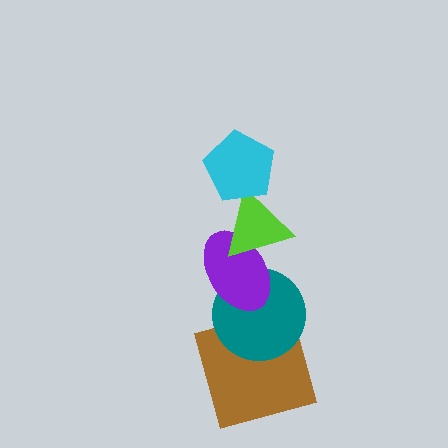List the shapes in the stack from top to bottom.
From top to bottom: the cyan pentagon, the lime triangle, the purple ellipse, the teal circle, the brown square.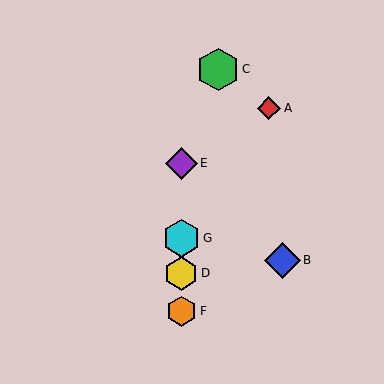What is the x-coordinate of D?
Object D is at x≈181.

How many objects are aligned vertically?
4 objects (D, E, F, G) are aligned vertically.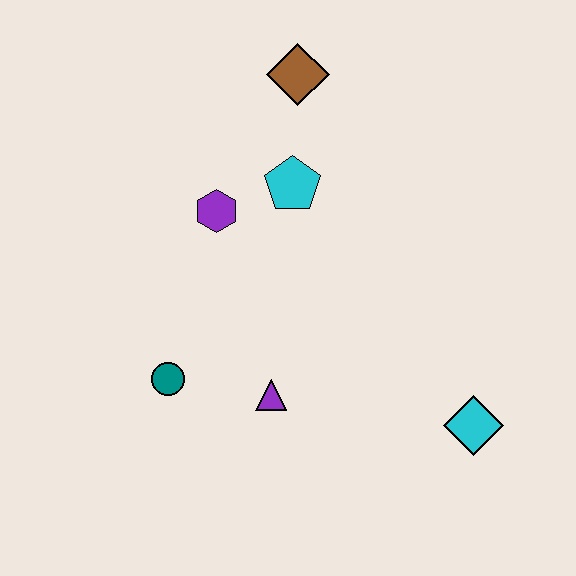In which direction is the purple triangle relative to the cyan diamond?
The purple triangle is to the left of the cyan diamond.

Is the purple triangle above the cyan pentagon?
No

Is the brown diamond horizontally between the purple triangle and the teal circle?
No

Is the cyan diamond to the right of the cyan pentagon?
Yes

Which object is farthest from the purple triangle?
The brown diamond is farthest from the purple triangle.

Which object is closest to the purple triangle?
The teal circle is closest to the purple triangle.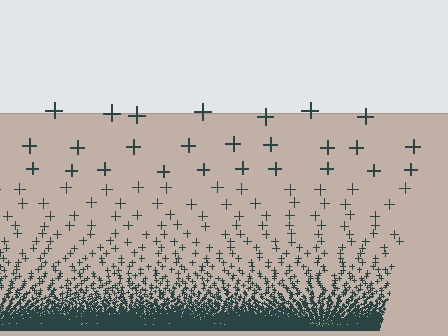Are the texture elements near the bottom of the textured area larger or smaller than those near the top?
Smaller. The gradient is inverted — elements near the bottom are smaller and denser.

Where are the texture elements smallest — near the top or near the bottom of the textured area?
Near the bottom.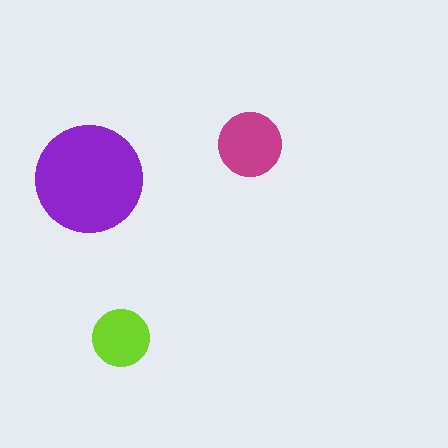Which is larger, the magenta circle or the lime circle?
The magenta one.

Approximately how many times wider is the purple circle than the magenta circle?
About 1.5 times wider.